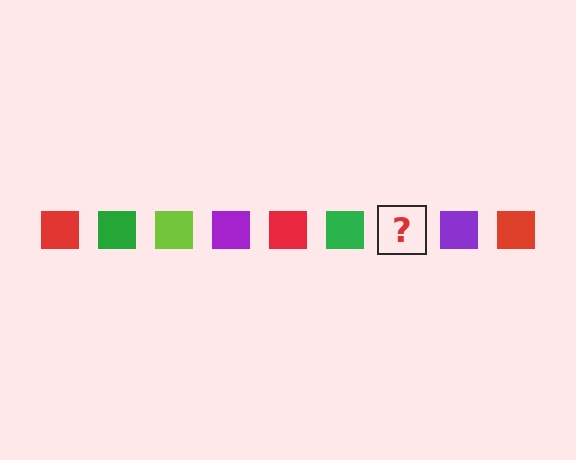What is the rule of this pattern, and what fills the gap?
The rule is that the pattern cycles through red, green, lime, purple squares. The gap should be filled with a lime square.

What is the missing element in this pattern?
The missing element is a lime square.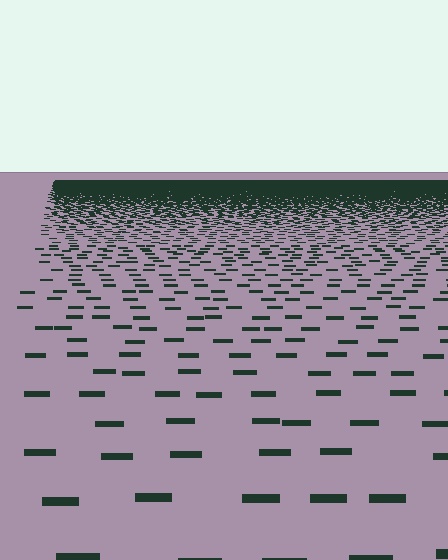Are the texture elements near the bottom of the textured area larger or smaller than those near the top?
Larger. Near the bottom, elements are closer to the viewer and appear at a bigger on-screen size.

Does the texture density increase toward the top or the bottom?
Density increases toward the top.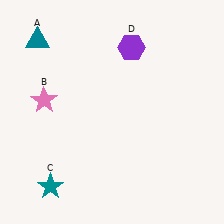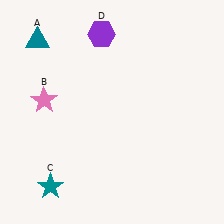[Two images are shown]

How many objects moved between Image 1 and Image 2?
1 object moved between the two images.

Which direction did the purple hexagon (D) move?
The purple hexagon (D) moved left.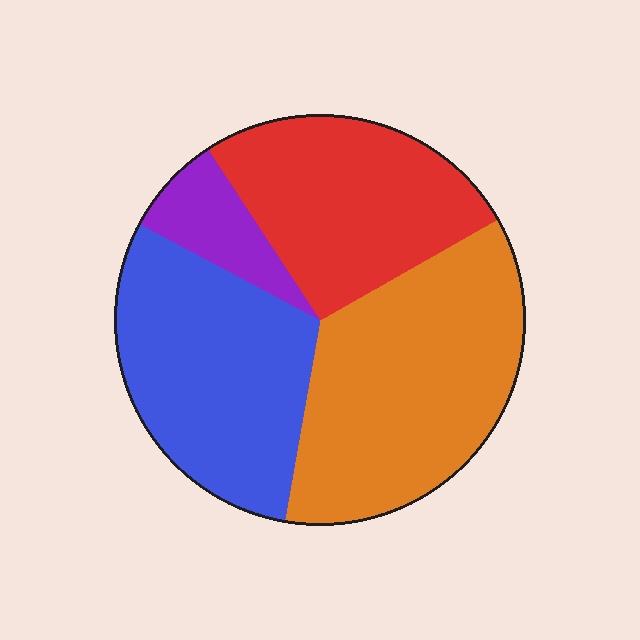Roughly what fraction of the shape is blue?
Blue takes up about one third (1/3) of the shape.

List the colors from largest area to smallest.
From largest to smallest: orange, blue, red, purple.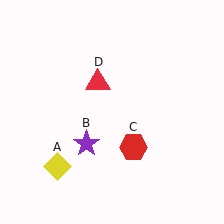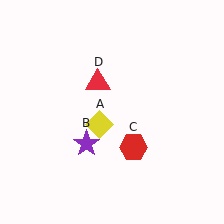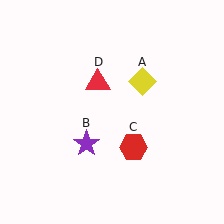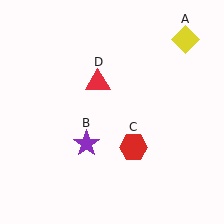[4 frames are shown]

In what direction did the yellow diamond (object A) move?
The yellow diamond (object A) moved up and to the right.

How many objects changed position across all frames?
1 object changed position: yellow diamond (object A).